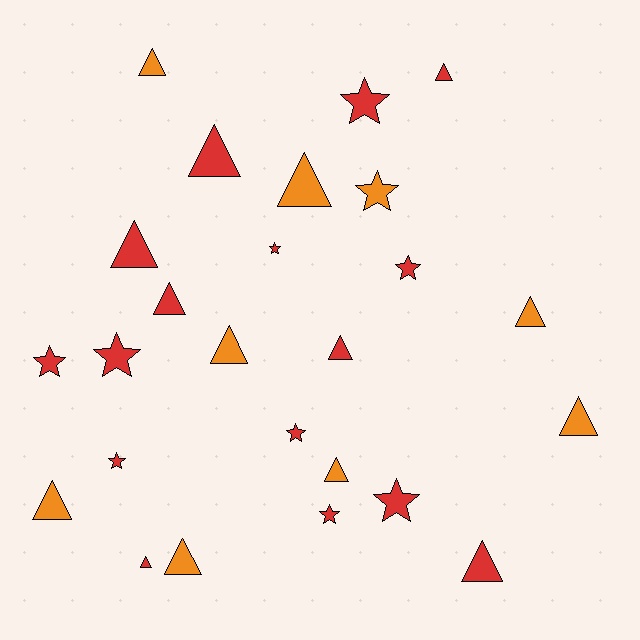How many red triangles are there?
There are 7 red triangles.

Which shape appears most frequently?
Triangle, with 15 objects.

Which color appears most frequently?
Red, with 16 objects.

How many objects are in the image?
There are 25 objects.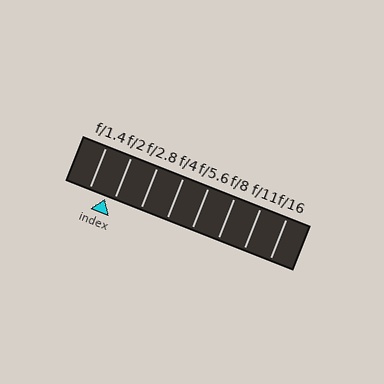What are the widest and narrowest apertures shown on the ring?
The widest aperture shown is f/1.4 and the narrowest is f/16.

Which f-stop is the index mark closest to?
The index mark is closest to f/2.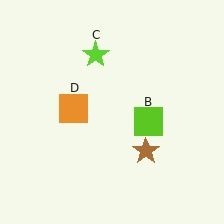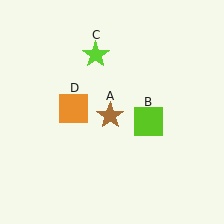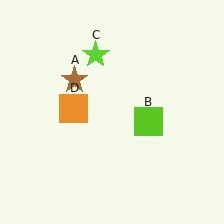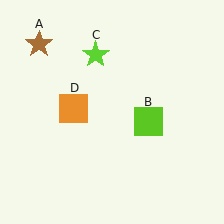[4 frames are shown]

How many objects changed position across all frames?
1 object changed position: brown star (object A).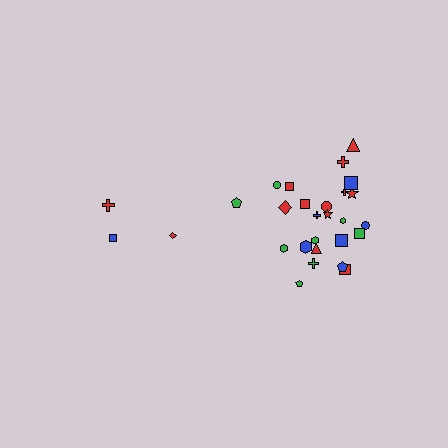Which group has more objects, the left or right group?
The right group.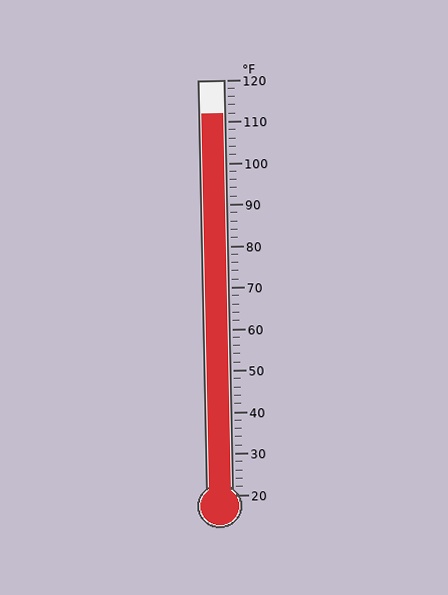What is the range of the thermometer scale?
The thermometer scale ranges from 20°F to 120°F.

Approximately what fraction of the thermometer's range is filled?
The thermometer is filled to approximately 90% of its range.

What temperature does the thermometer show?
The thermometer shows approximately 112°F.